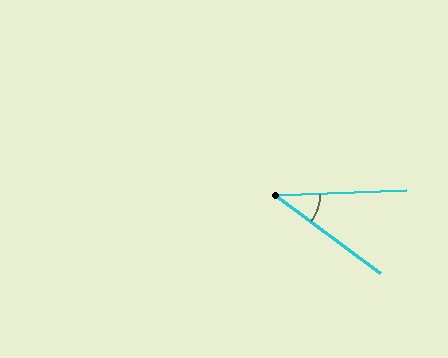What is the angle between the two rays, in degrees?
Approximately 39 degrees.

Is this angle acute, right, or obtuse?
It is acute.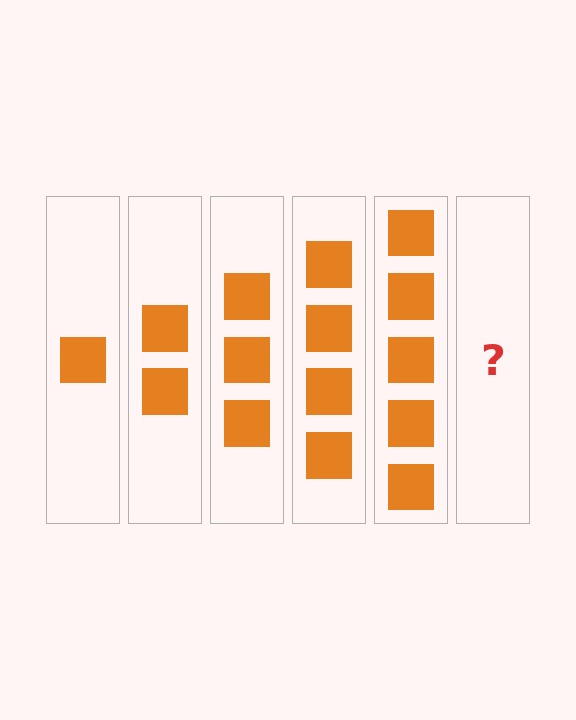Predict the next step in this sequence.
The next step is 6 squares.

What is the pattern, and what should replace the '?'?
The pattern is that each step adds one more square. The '?' should be 6 squares.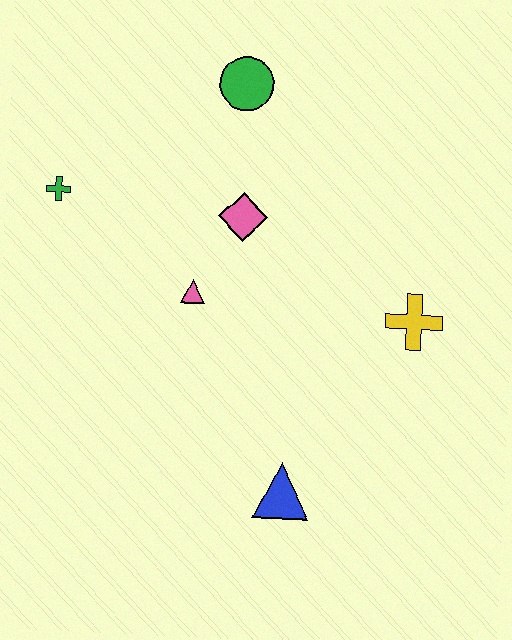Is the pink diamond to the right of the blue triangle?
No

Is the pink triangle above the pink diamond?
No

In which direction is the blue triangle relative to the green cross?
The blue triangle is below the green cross.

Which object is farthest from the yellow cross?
The green cross is farthest from the yellow cross.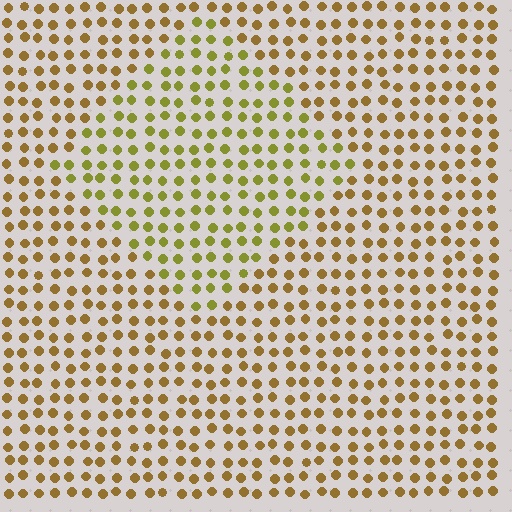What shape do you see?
I see a diamond.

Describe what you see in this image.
The image is filled with small brown elements in a uniform arrangement. A diamond-shaped region is visible where the elements are tinted to a slightly different hue, forming a subtle color boundary.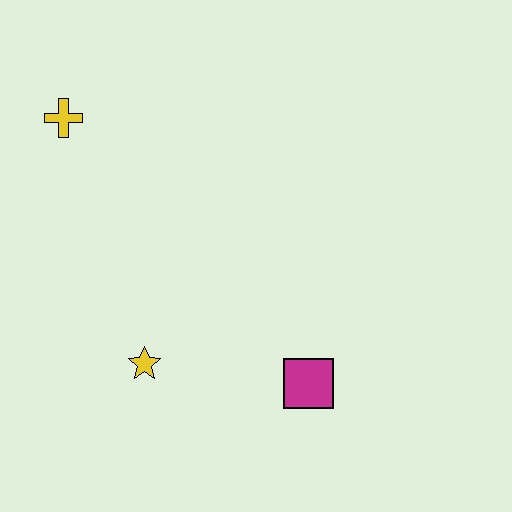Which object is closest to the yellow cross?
The yellow star is closest to the yellow cross.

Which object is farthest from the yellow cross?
The magenta square is farthest from the yellow cross.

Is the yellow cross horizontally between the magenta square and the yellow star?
No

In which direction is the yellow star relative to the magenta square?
The yellow star is to the left of the magenta square.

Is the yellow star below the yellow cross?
Yes